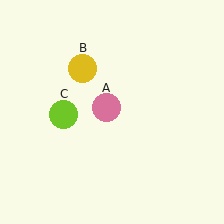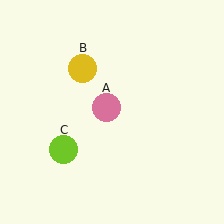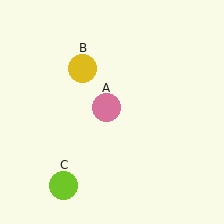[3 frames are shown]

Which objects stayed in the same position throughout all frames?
Pink circle (object A) and yellow circle (object B) remained stationary.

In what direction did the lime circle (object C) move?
The lime circle (object C) moved down.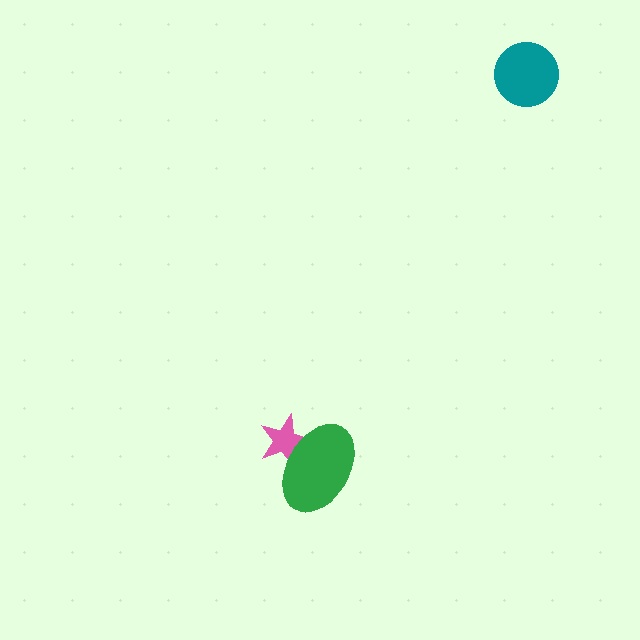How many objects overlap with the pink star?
1 object overlaps with the pink star.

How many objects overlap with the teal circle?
0 objects overlap with the teal circle.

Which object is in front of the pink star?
The green ellipse is in front of the pink star.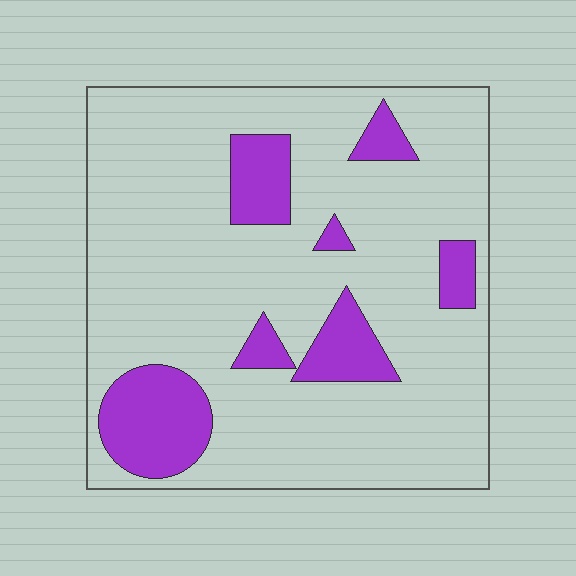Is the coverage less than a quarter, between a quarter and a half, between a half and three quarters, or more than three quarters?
Less than a quarter.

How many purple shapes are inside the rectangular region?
7.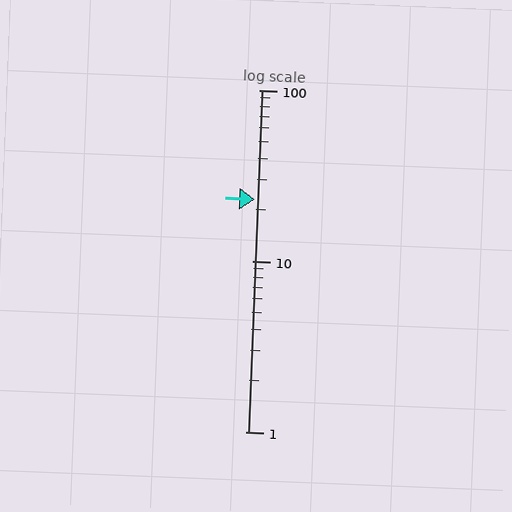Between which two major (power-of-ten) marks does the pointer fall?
The pointer is between 10 and 100.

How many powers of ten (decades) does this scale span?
The scale spans 2 decades, from 1 to 100.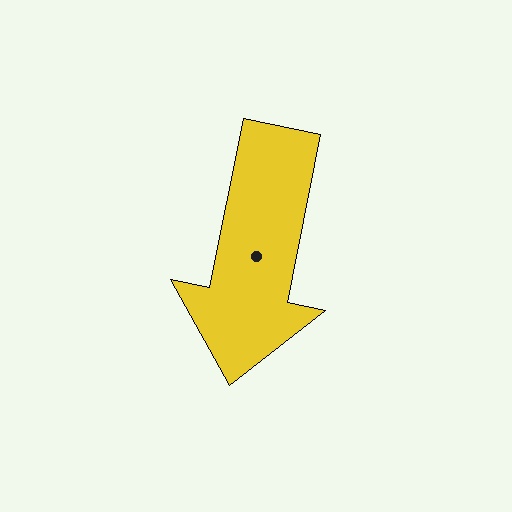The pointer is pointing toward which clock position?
Roughly 6 o'clock.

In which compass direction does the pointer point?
South.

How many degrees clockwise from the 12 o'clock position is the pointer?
Approximately 191 degrees.